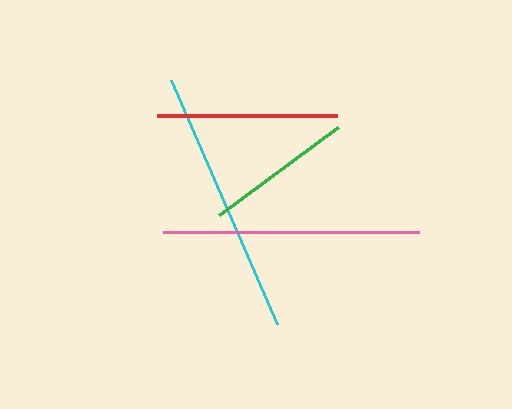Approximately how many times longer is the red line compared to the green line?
The red line is approximately 1.2 times the length of the green line.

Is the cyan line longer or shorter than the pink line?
The cyan line is longer than the pink line.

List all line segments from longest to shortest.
From longest to shortest: cyan, pink, red, green.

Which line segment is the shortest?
The green line is the shortest at approximately 148 pixels.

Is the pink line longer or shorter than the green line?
The pink line is longer than the green line.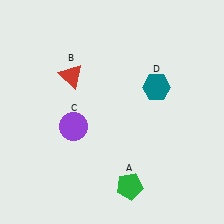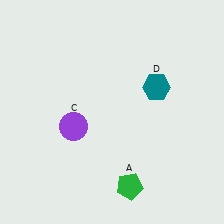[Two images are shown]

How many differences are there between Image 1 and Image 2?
There is 1 difference between the two images.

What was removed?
The red triangle (B) was removed in Image 2.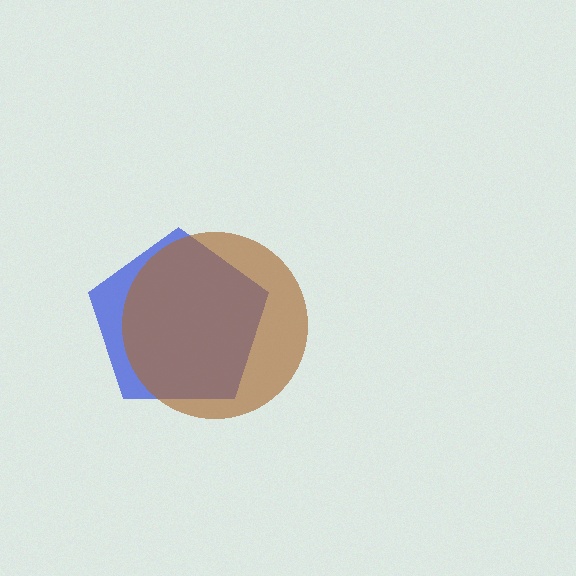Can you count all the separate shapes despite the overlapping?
Yes, there are 2 separate shapes.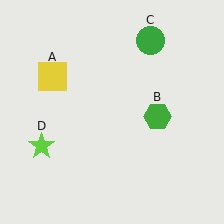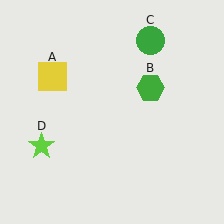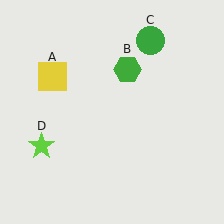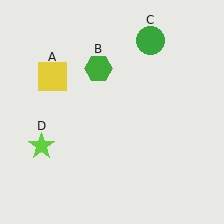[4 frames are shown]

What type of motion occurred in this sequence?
The green hexagon (object B) rotated counterclockwise around the center of the scene.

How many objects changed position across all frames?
1 object changed position: green hexagon (object B).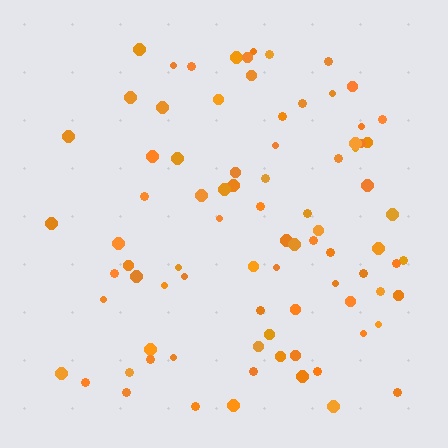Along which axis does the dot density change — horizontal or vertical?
Horizontal.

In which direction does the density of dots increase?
From left to right, with the right side densest.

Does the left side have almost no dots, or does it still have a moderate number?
Still a moderate number, just noticeably fewer than the right.